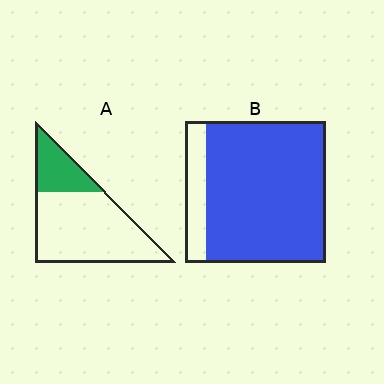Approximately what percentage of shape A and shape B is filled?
A is approximately 25% and B is approximately 85%.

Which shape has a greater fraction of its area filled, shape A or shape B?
Shape B.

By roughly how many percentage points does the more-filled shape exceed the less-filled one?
By roughly 60 percentage points (B over A).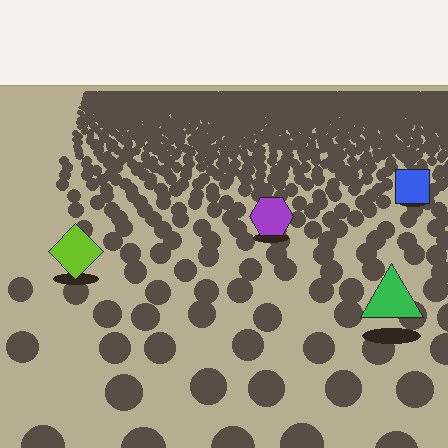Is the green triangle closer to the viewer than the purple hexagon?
Yes. The green triangle is closer — you can tell from the texture gradient: the ground texture is coarser near it.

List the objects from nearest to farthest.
From nearest to farthest: the green triangle, the lime diamond, the purple hexagon, the blue square.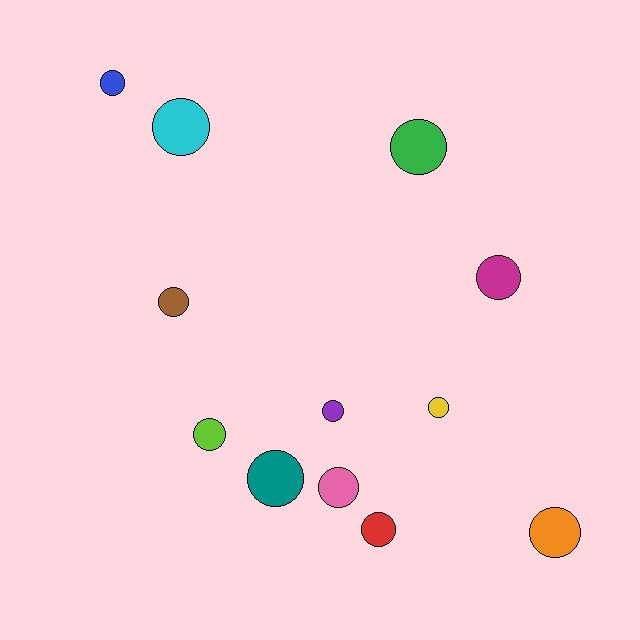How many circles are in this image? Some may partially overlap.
There are 12 circles.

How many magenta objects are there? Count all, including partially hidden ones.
There is 1 magenta object.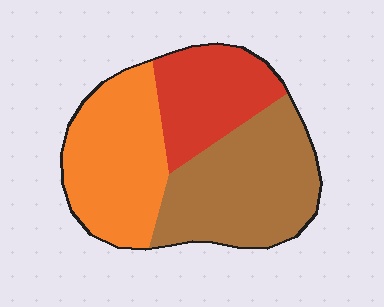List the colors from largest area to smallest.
From largest to smallest: brown, orange, red.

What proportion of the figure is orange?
Orange covers 35% of the figure.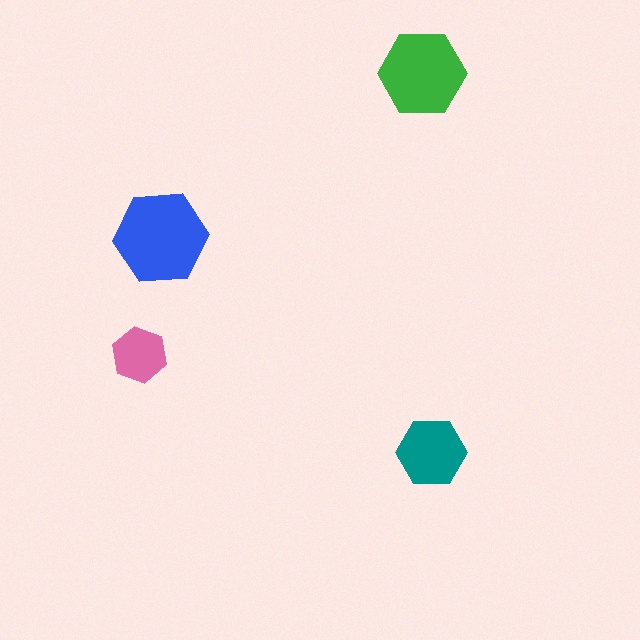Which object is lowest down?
The teal hexagon is bottommost.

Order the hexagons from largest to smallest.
the blue one, the green one, the teal one, the pink one.